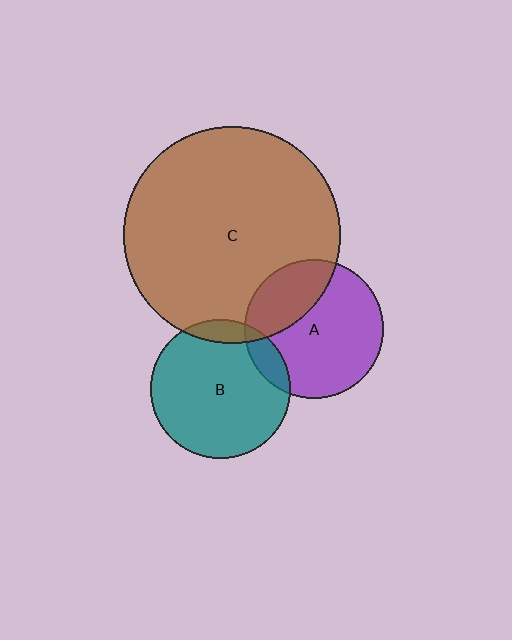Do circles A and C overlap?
Yes.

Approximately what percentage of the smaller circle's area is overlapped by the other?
Approximately 30%.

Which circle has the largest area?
Circle C (brown).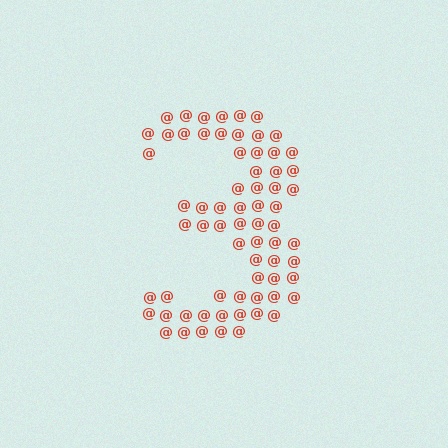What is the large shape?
The large shape is the digit 3.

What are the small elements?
The small elements are at signs.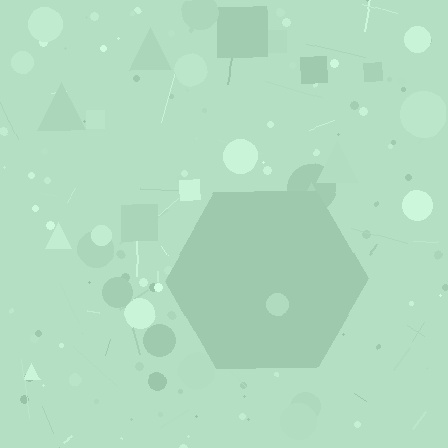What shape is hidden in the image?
A hexagon is hidden in the image.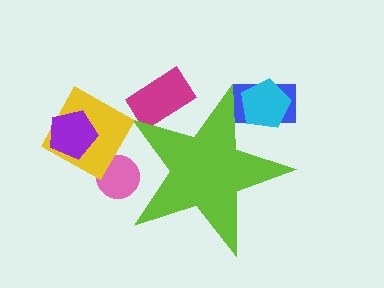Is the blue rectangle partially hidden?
Yes, the blue rectangle is partially hidden behind the lime star.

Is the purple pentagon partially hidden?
No, the purple pentagon is fully visible.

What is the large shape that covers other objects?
A lime star.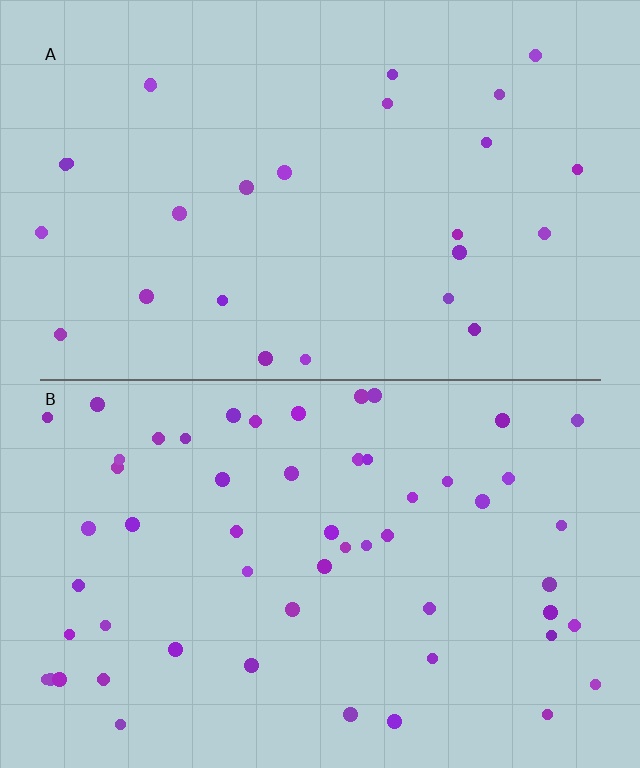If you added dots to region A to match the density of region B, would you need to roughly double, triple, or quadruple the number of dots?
Approximately double.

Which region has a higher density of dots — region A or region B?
B (the bottom).